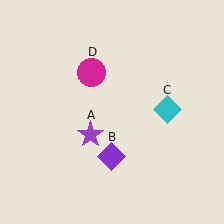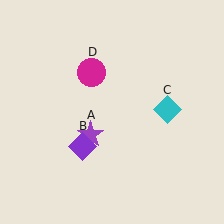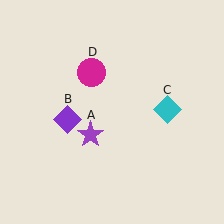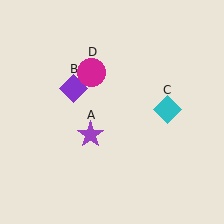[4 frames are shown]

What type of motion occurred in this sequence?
The purple diamond (object B) rotated clockwise around the center of the scene.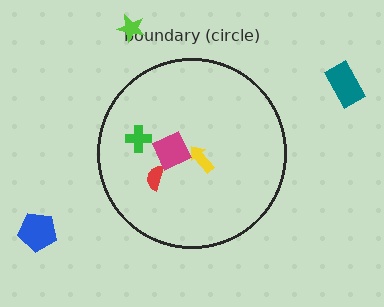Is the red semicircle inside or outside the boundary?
Inside.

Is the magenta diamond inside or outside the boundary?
Inside.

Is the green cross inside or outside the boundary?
Inside.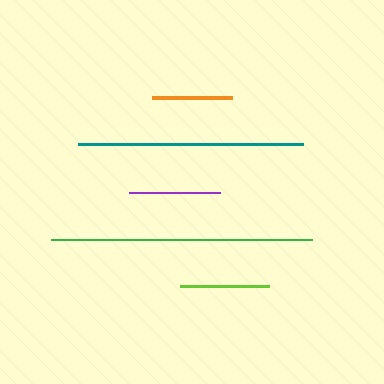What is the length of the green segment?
The green segment is approximately 261 pixels long.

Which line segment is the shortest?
The orange line is the shortest at approximately 80 pixels.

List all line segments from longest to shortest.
From longest to shortest: green, teal, purple, lime, orange.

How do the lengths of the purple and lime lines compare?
The purple and lime lines are approximately the same length.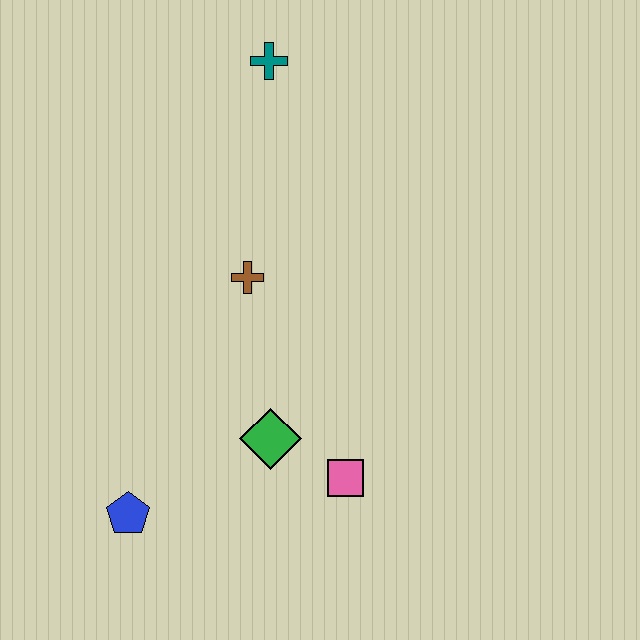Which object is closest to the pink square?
The green diamond is closest to the pink square.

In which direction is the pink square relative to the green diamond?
The pink square is to the right of the green diamond.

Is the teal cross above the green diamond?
Yes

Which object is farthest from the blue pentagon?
The teal cross is farthest from the blue pentagon.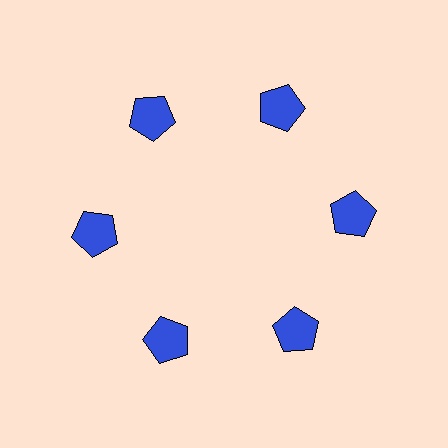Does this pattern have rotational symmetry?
Yes, this pattern has 6-fold rotational symmetry. It looks the same after rotating 60 degrees around the center.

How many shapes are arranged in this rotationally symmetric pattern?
There are 6 shapes, arranged in 6 groups of 1.